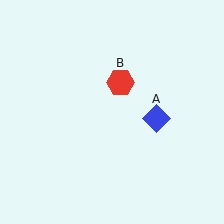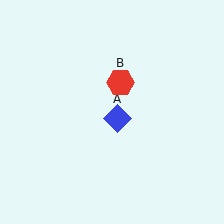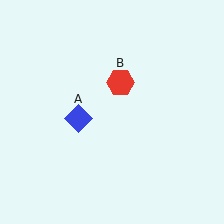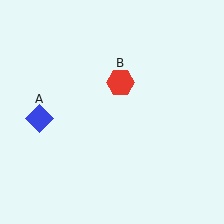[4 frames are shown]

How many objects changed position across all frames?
1 object changed position: blue diamond (object A).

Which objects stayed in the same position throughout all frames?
Red hexagon (object B) remained stationary.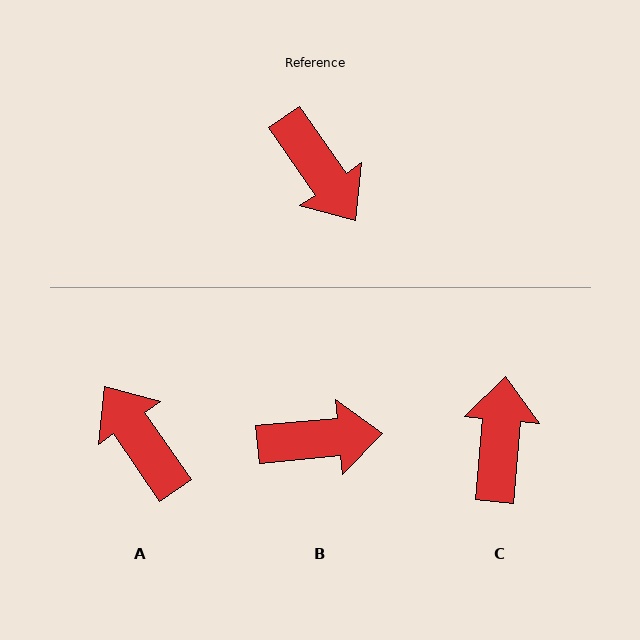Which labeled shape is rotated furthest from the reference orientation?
A, about 180 degrees away.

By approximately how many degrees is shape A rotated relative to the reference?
Approximately 180 degrees counter-clockwise.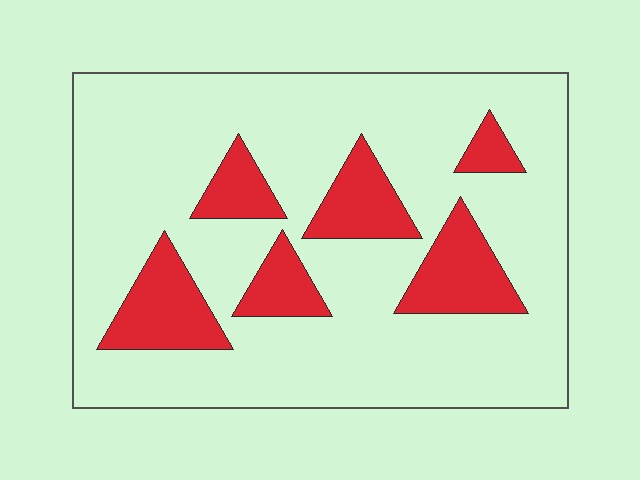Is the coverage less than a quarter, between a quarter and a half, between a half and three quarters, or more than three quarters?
Less than a quarter.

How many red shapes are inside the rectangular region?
6.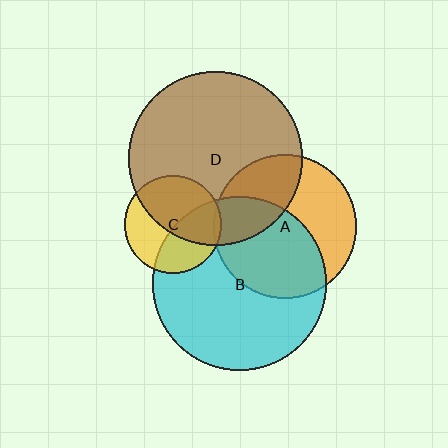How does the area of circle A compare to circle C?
Approximately 2.2 times.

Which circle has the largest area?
Circle D (brown).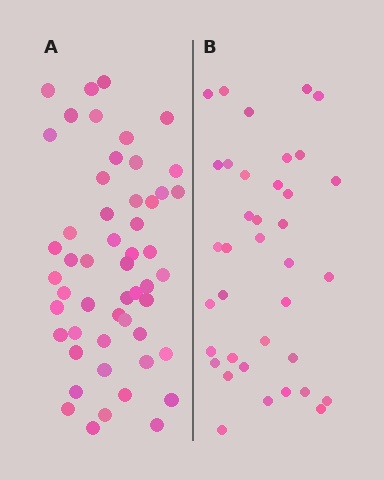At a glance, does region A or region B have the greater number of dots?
Region A (the left region) has more dots.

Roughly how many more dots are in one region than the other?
Region A has approximately 15 more dots than region B.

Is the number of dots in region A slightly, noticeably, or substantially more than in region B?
Region A has noticeably more, but not dramatically so. The ratio is roughly 1.4 to 1.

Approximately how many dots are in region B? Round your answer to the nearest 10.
About 40 dots. (The exact count is 37, which rounds to 40.)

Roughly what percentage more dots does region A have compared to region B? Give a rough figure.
About 40% more.